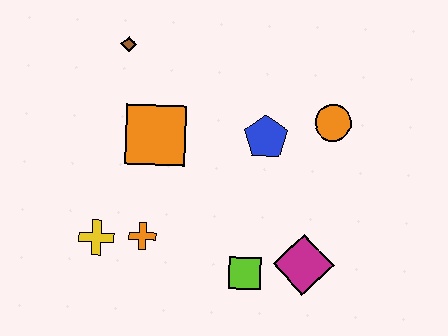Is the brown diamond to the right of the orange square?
No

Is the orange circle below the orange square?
No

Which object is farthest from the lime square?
The brown diamond is farthest from the lime square.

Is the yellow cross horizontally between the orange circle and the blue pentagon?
No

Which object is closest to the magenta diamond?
The lime square is closest to the magenta diamond.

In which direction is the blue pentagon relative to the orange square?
The blue pentagon is to the right of the orange square.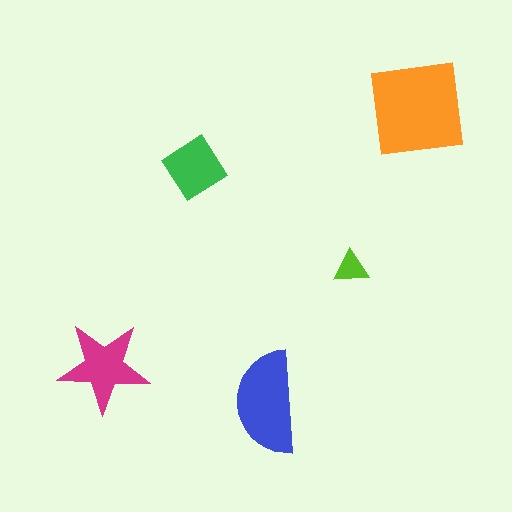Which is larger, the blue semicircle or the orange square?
The orange square.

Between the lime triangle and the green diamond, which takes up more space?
The green diamond.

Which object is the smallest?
The lime triangle.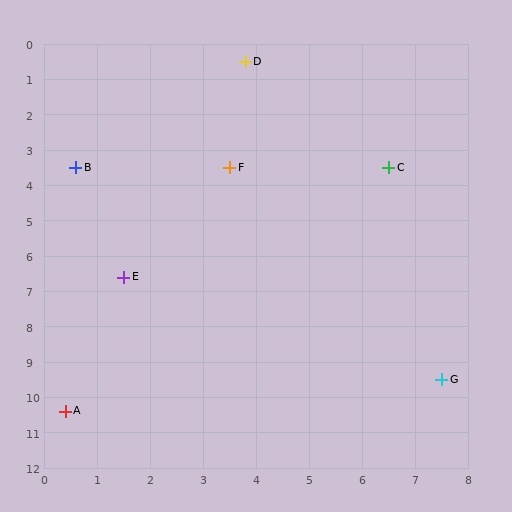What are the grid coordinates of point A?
Point A is at approximately (0.4, 10.4).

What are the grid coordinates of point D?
Point D is at approximately (3.8, 0.5).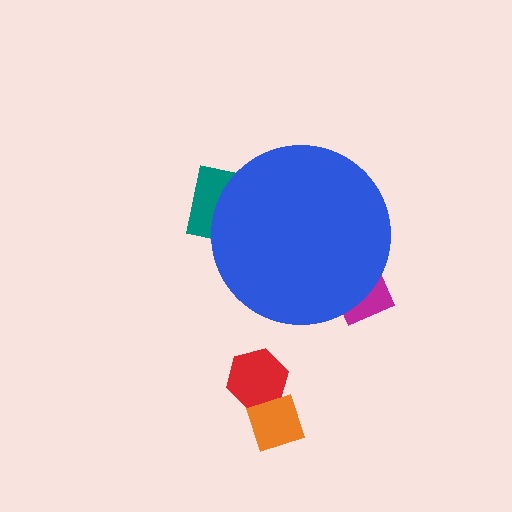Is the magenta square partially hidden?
Yes, the magenta square is partially hidden behind the blue circle.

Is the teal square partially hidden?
Yes, the teal square is partially hidden behind the blue circle.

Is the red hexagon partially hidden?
No, the red hexagon is fully visible.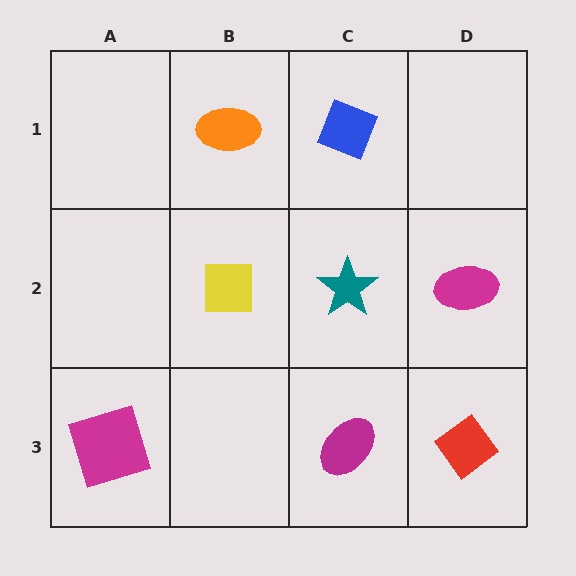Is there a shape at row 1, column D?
No, that cell is empty.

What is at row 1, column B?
An orange ellipse.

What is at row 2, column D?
A magenta ellipse.